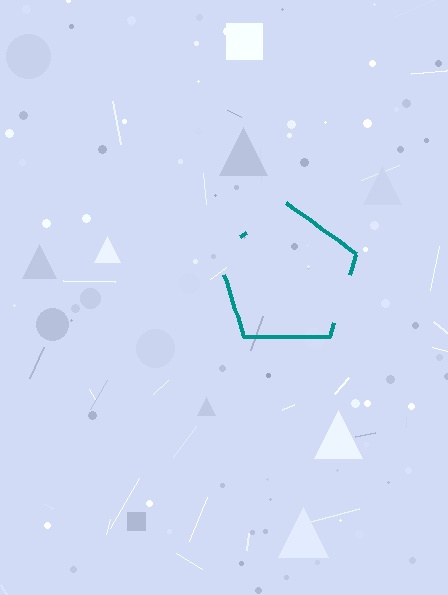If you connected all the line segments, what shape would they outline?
They would outline a pentagon.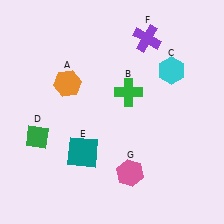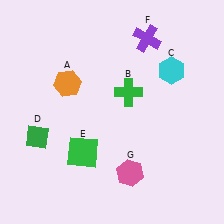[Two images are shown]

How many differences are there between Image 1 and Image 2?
There is 1 difference between the two images.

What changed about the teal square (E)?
In Image 1, E is teal. In Image 2, it changed to green.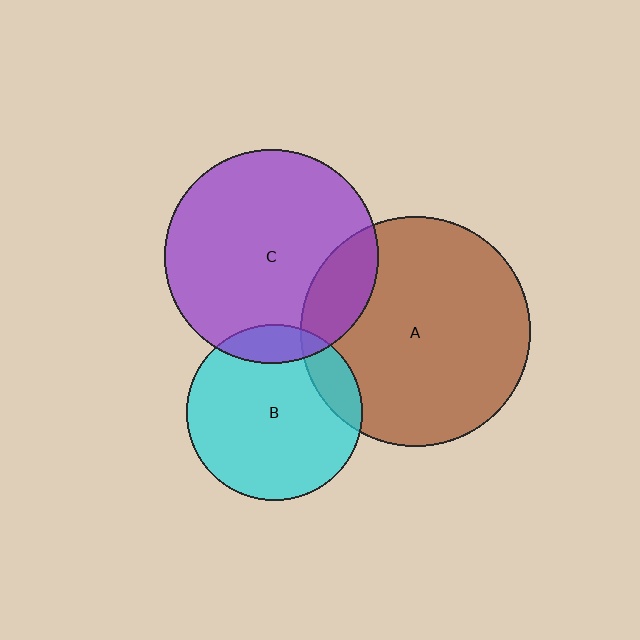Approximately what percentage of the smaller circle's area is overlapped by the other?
Approximately 15%.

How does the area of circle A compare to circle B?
Approximately 1.7 times.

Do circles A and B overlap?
Yes.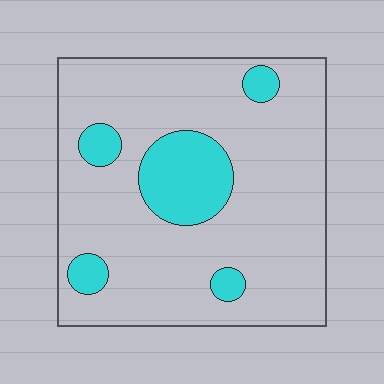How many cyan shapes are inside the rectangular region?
5.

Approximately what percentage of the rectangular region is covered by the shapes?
Approximately 15%.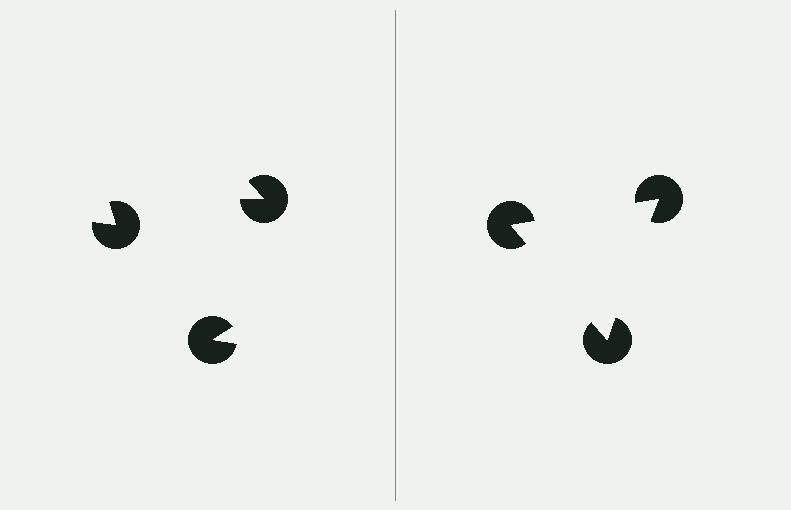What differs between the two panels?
The pac-man discs are positioned identically on both sides; only the wedge orientations differ. On the right they align to a triangle; on the left they are misaligned.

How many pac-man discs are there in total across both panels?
6 — 3 on each side.